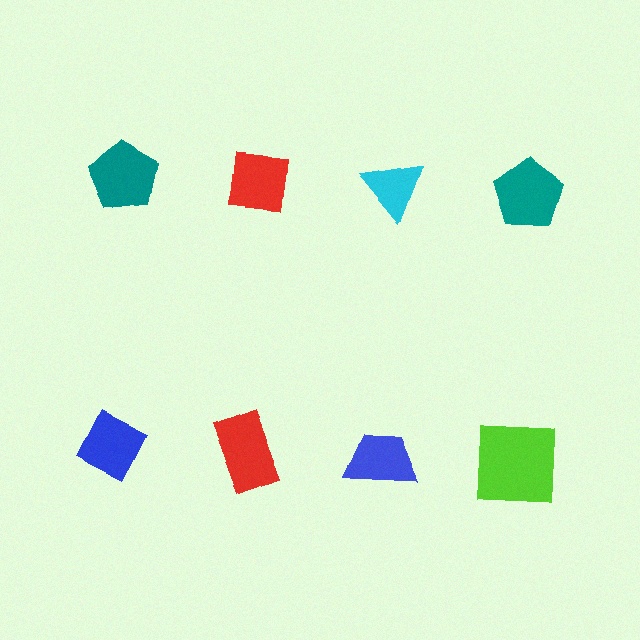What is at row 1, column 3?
A cyan triangle.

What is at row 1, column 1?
A teal pentagon.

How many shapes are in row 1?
4 shapes.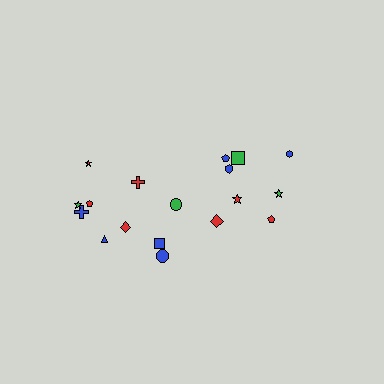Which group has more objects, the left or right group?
The left group.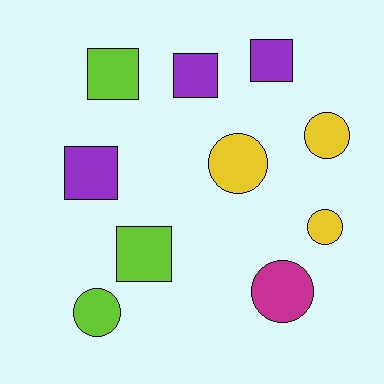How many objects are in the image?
There are 10 objects.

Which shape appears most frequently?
Square, with 5 objects.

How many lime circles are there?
There is 1 lime circle.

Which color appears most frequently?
Lime, with 3 objects.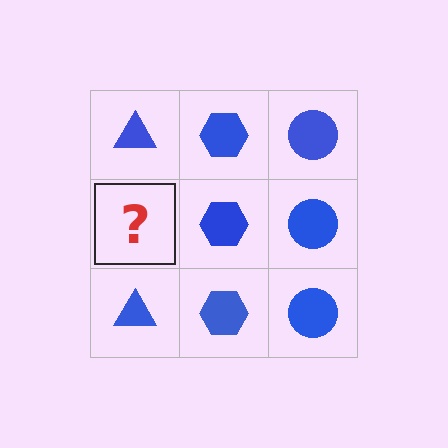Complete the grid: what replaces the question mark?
The question mark should be replaced with a blue triangle.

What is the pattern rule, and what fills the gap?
The rule is that each column has a consistent shape. The gap should be filled with a blue triangle.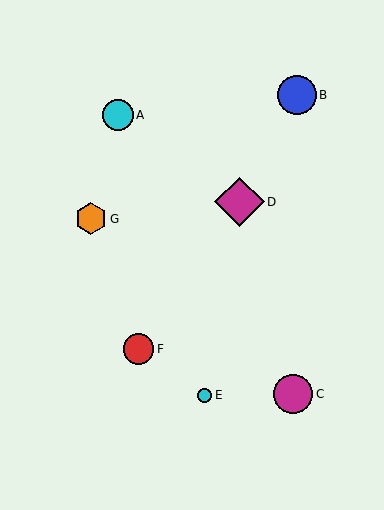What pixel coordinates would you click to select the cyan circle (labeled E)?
Click at (205, 395) to select the cyan circle E.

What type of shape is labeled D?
Shape D is a magenta diamond.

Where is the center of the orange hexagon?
The center of the orange hexagon is at (91, 219).